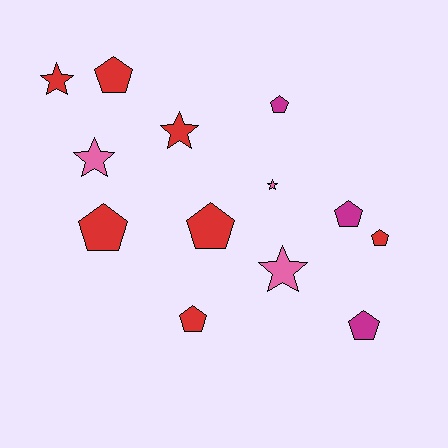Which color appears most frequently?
Red, with 7 objects.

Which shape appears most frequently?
Pentagon, with 8 objects.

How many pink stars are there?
There are 3 pink stars.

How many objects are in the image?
There are 13 objects.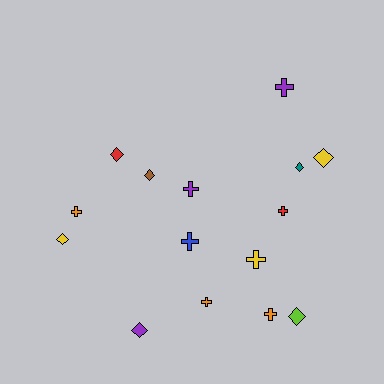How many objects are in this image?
There are 15 objects.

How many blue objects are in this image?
There is 1 blue object.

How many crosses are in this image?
There are 8 crosses.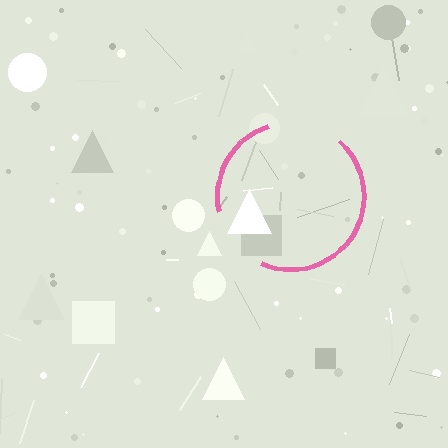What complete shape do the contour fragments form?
The contour fragments form a circle.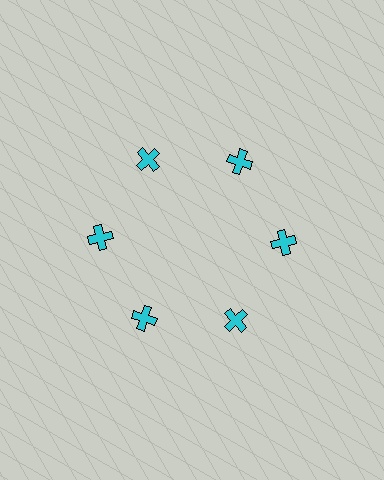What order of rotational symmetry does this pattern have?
This pattern has 6-fold rotational symmetry.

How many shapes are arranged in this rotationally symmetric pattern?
There are 6 shapes, arranged in 6 groups of 1.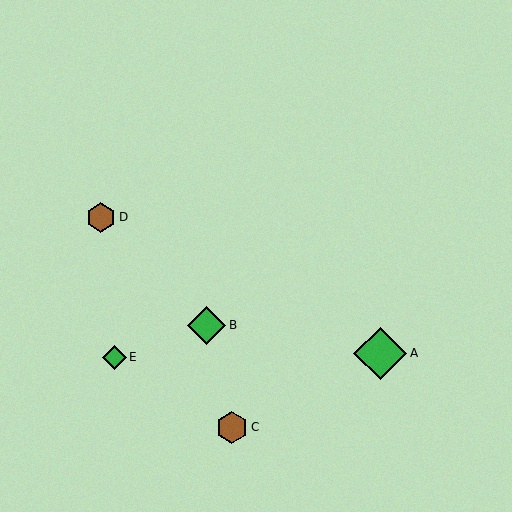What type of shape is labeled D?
Shape D is a brown hexagon.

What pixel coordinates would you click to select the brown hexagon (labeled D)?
Click at (101, 217) to select the brown hexagon D.